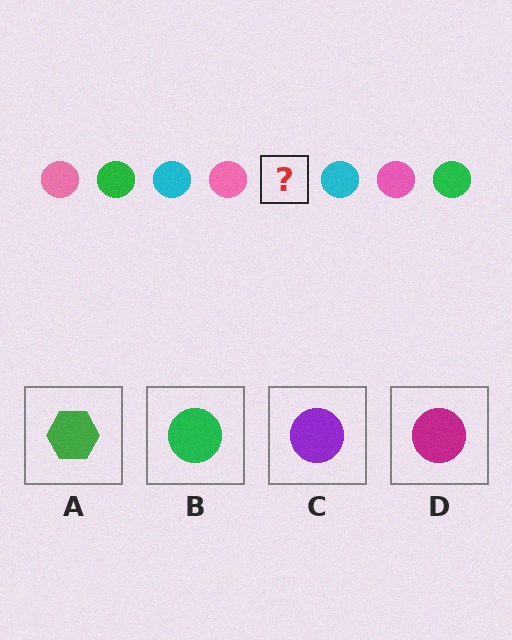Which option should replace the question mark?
Option B.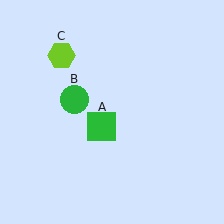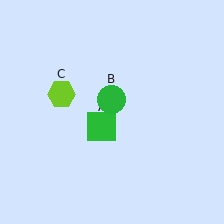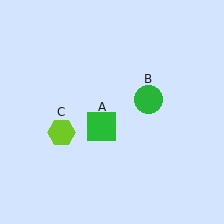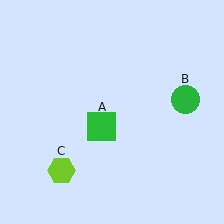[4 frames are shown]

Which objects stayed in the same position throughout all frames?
Green square (object A) remained stationary.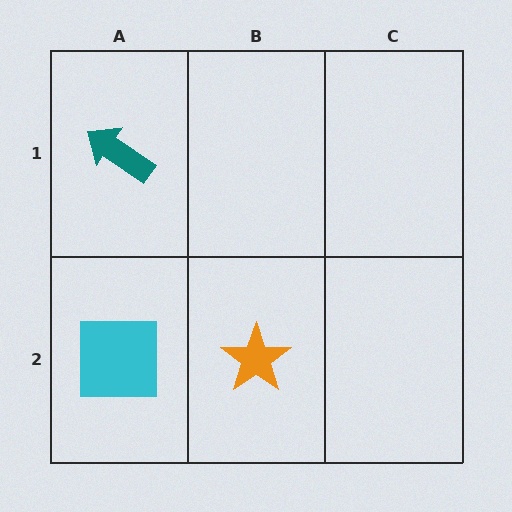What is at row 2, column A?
A cyan square.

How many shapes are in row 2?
2 shapes.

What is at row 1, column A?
A teal arrow.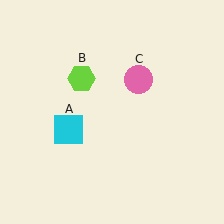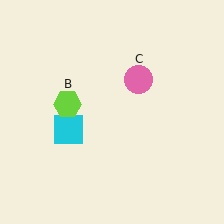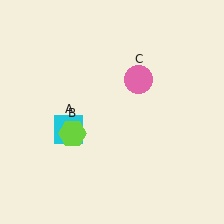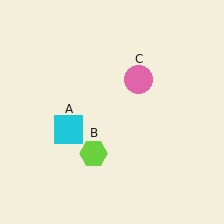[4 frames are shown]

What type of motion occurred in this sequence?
The lime hexagon (object B) rotated counterclockwise around the center of the scene.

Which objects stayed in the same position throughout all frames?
Cyan square (object A) and pink circle (object C) remained stationary.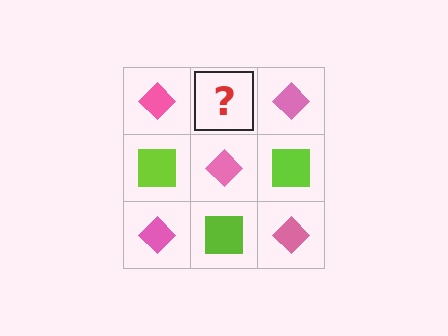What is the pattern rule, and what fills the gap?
The rule is that it alternates pink diamond and lime square in a checkerboard pattern. The gap should be filled with a lime square.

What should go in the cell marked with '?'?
The missing cell should contain a lime square.